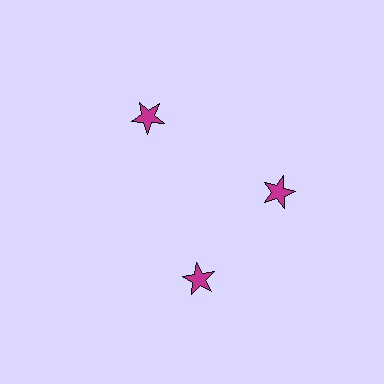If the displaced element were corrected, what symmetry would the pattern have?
It would have 3-fold rotational symmetry — the pattern would map onto itself every 120 degrees.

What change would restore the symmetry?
The symmetry would be restored by rotating it back into even spacing with its neighbors so that all 3 stars sit at equal angles and equal distance from the center.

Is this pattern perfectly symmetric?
No. The 3 magenta stars are arranged in a ring, but one element near the 7 o'clock position is rotated out of alignment along the ring, breaking the 3-fold rotational symmetry.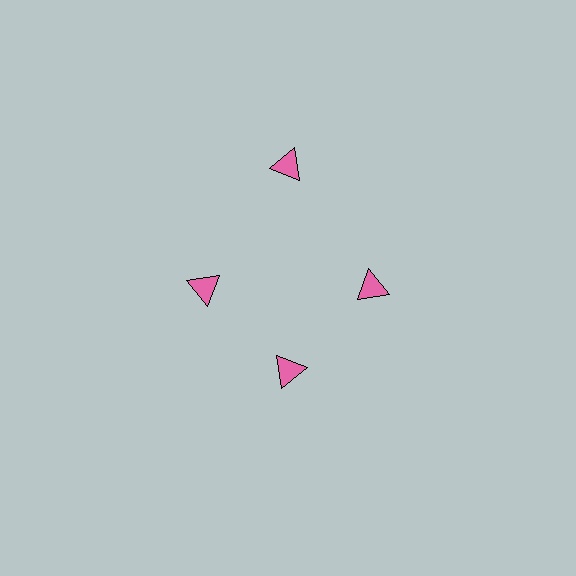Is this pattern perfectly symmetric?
No. The 4 pink triangles are arranged in a ring, but one element near the 12 o'clock position is pushed outward from the center, breaking the 4-fold rotational symmetry.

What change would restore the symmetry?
The symmetry would be restored by moving it inward, back onto the ring so that all 4 triangles sit at equal angles and equal distance from the center.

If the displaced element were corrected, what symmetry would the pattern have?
It would have 4-fold rotational symmetry — the pattern would map onto itself every 90 degrees.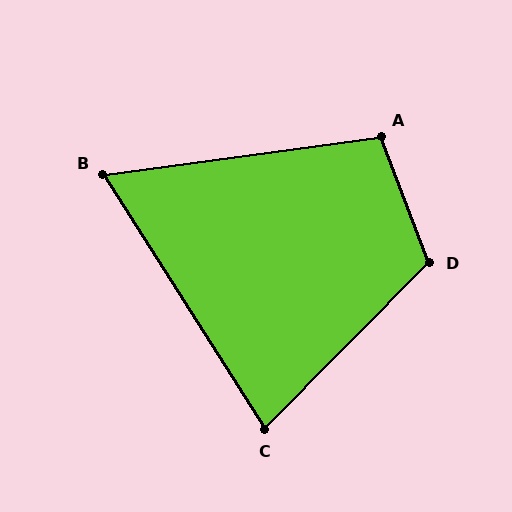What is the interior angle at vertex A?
Approximately 103 degrees (obtuse).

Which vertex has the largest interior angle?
D, at approximately 115 degrees.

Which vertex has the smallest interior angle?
B, at approximately 65 degrees.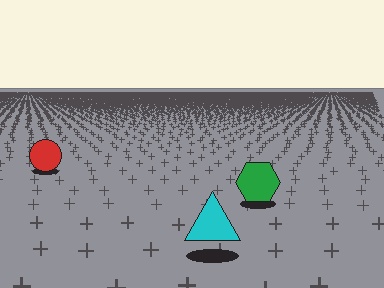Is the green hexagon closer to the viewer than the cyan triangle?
No. The cyan triangle is closer — you can tell from the texture gradient: the ground texture is coarser near it.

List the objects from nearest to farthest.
From nearest to farthest: the cyan triangle, the green hexagon, the red circle.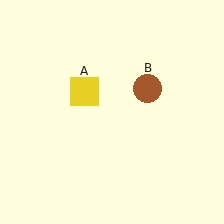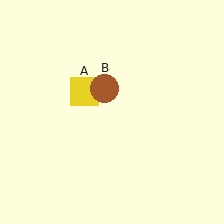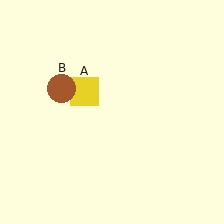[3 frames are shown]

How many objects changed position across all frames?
1 object changed position: brown circle (object B).